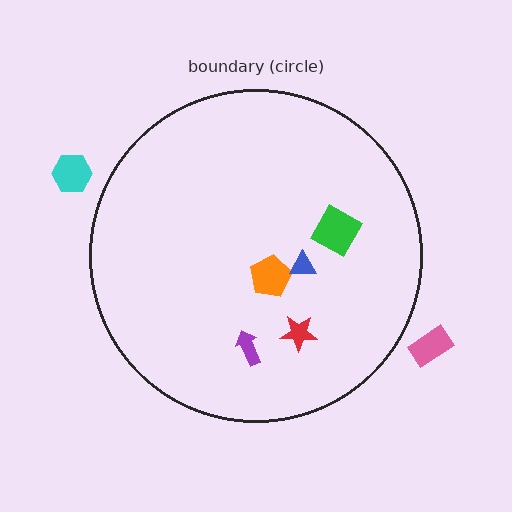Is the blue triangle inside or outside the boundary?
Inside.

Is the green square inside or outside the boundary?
Inside.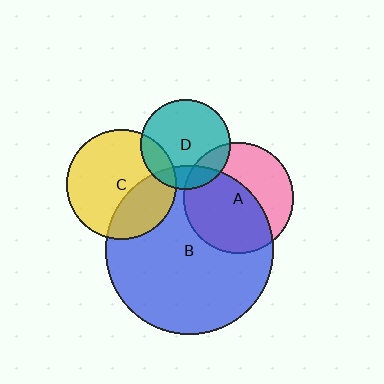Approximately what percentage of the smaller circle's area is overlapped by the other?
Approximately 15%.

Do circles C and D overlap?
Yes.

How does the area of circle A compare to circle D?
Approximately 1.5 times.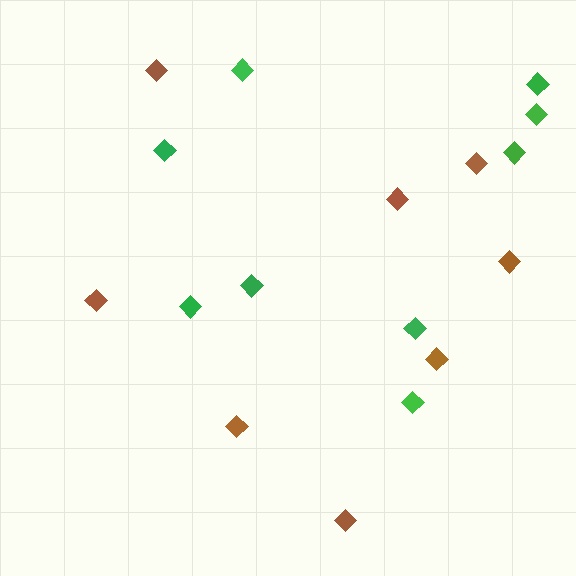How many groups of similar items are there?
There are 2 groups: one group of green diamonds (9) and one group of brown diamonds (8).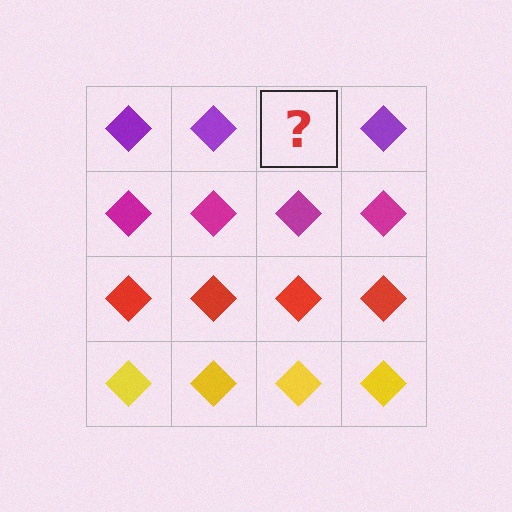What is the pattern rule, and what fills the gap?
The rule is that each row has a consistent color. The gap should be filled with a purple diamond.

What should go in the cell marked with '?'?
The missing cell should contain a purple diamond.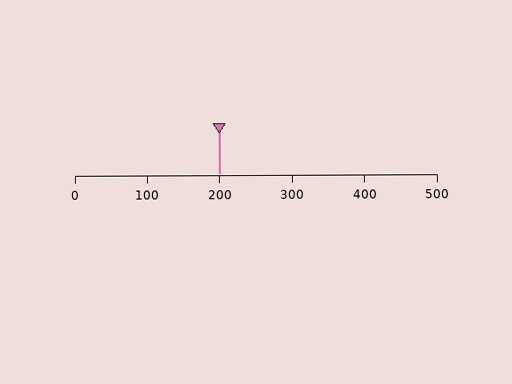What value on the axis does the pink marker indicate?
The marker indicates approximately 200.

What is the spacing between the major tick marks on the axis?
The major ticks are spaced 100 apart.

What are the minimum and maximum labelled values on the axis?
The axis runs from 0 to 500.